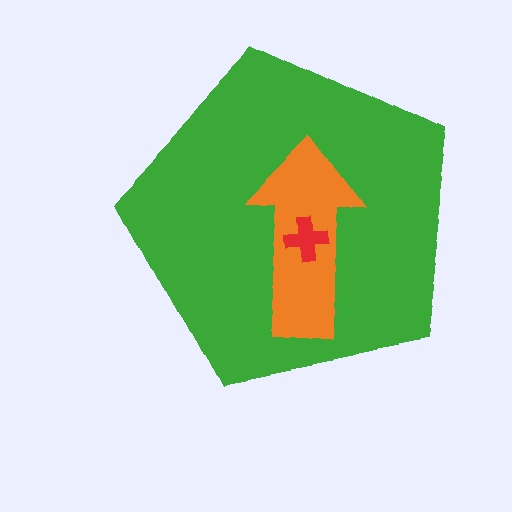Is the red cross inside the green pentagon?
Yes.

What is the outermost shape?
The green pentagon.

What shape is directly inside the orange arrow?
The red cross.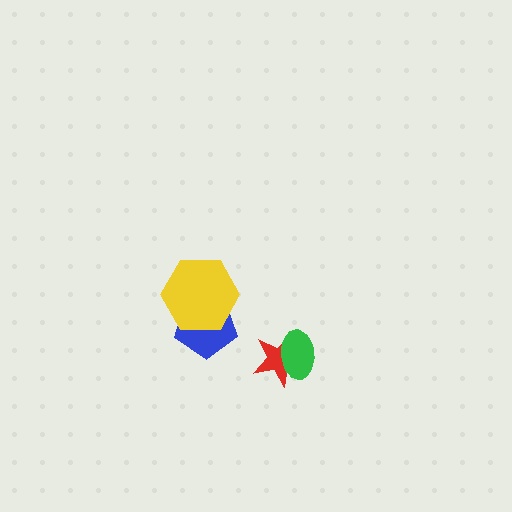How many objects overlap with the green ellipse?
1 object overlaps with the green ellipse.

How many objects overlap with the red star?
1 object overlaps with the red star.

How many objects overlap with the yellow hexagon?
1 object overlaps with the yellow hexagon.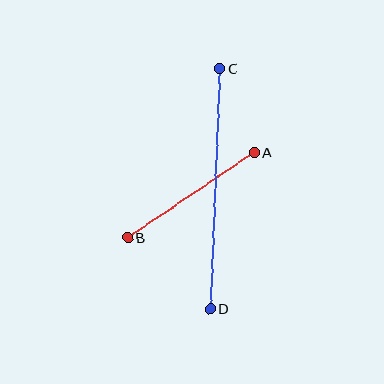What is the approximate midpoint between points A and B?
The midpoint is at approximately (191, 195) pixels.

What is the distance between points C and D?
The distance is approximately 241 pixels.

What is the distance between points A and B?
The distance is approximately 152 pixels.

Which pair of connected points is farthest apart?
Points C and D are farthest apart.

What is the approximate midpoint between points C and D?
The midpoint is at approximately (215, 189) pixels.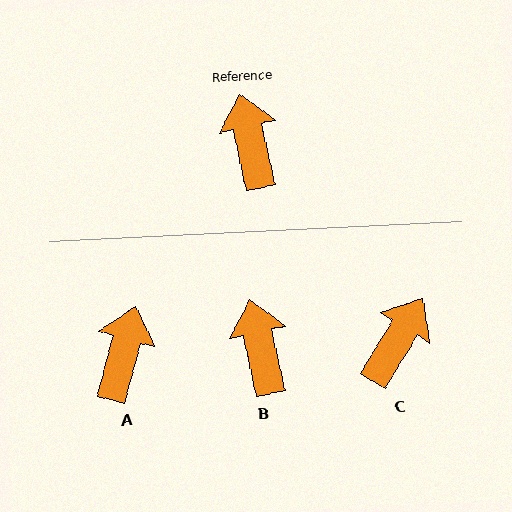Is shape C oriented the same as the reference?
No, it is off by about 44 degrees.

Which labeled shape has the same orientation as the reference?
B.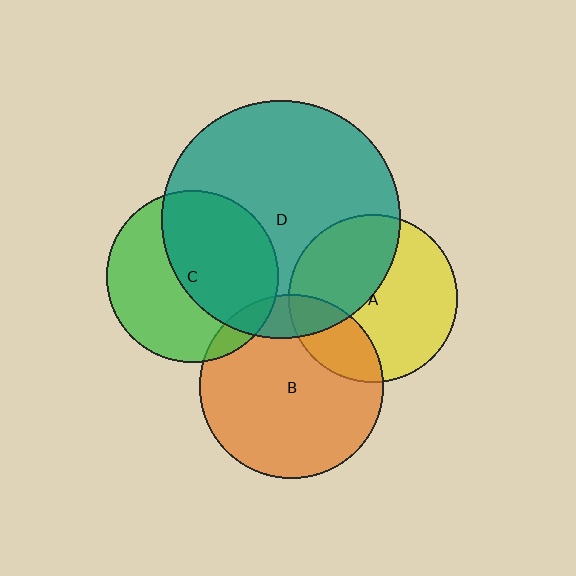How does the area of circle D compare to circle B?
Approximately 1.7 times.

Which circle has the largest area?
Circle D (teal).